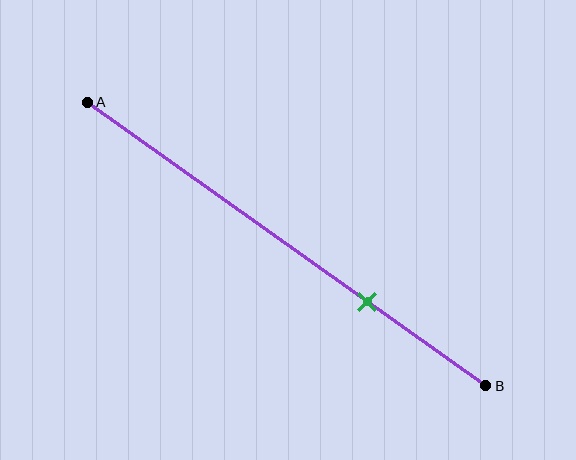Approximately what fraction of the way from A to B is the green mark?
The green mark is approximately 70% of the way from A to B.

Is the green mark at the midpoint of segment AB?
No, the mark is at about 70% from A, not at the 50% midpoint.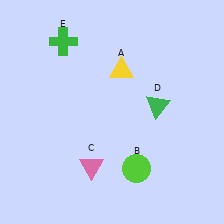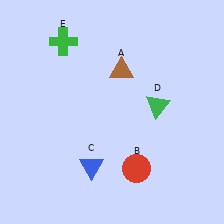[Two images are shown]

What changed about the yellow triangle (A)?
In Image 1, A is yellow. In Image 2, it changed to brown.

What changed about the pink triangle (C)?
In Image 1, C is pink. In Image 2, it changed to blue.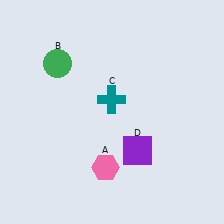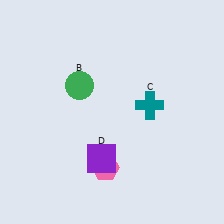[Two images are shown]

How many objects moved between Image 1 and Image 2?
3 objects moved between the two images.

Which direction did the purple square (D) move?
The purple square (D) moved left.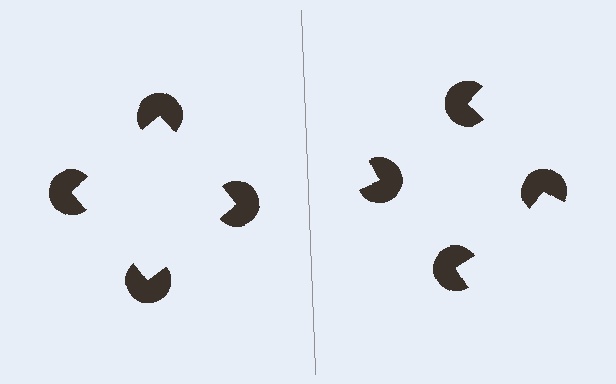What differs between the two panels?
The pac-man discs are positioned identically on both sides; only the wedge orientations differ. On the left they align to a square; on the right they are misaligned.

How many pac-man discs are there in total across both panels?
8 — 4 on each side.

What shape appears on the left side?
An illusory square.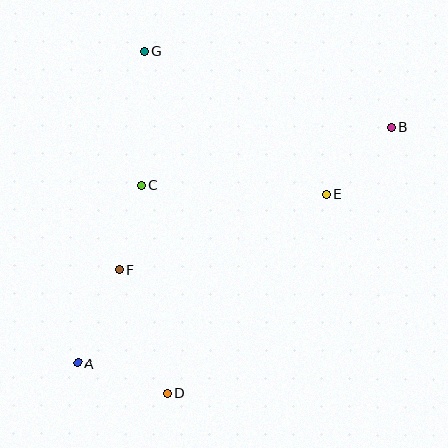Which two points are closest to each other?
Points C and F are closest to each other.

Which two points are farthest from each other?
Points A and B are farthest from each other.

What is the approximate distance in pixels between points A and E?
The distance between A and E is approximately 300 pixels.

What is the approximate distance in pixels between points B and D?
The distance between B and D is approximately 347 pixels.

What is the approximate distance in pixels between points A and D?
The distance between A and D is approximately 95 pixels.